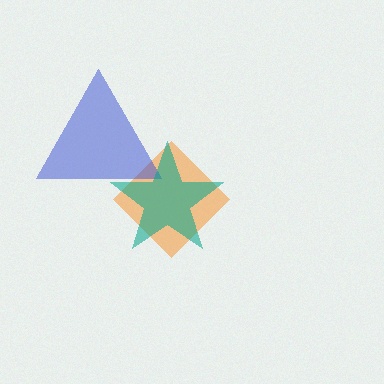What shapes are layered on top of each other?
The layered shapes are: an orange diamond, a blue triangle, a teal star.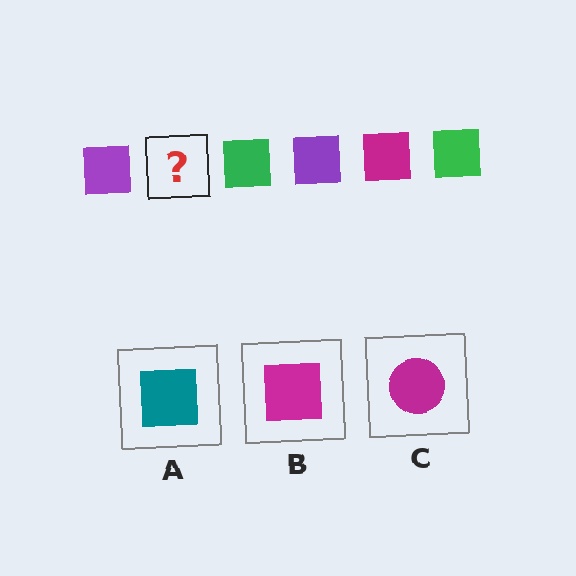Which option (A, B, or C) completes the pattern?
B.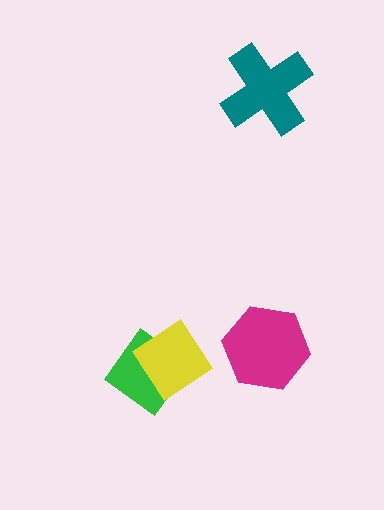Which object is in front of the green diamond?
The yellow diamond is in front of the green diamond.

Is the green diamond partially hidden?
Yes, it is partially covered by another shape.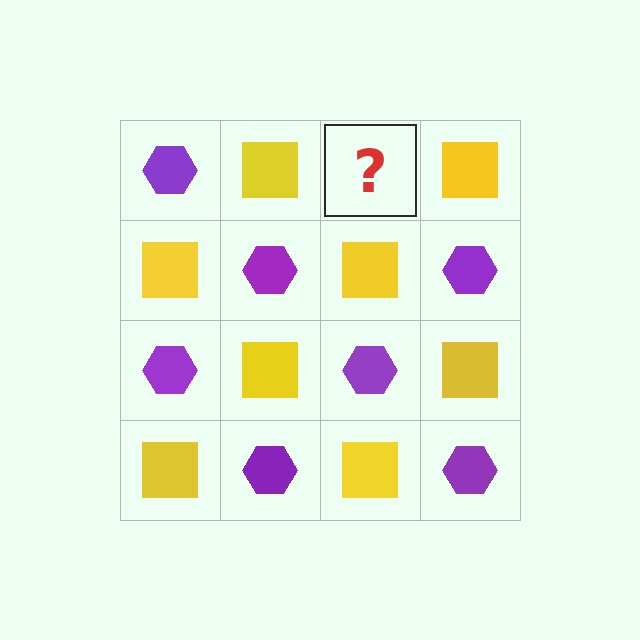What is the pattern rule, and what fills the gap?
The rule is that it alternates purple hexagon and yellow square in a checkerboard pattern. The gap should be filled with a purple hexagon.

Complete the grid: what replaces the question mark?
The question mark should be replaced with a purple hexagon.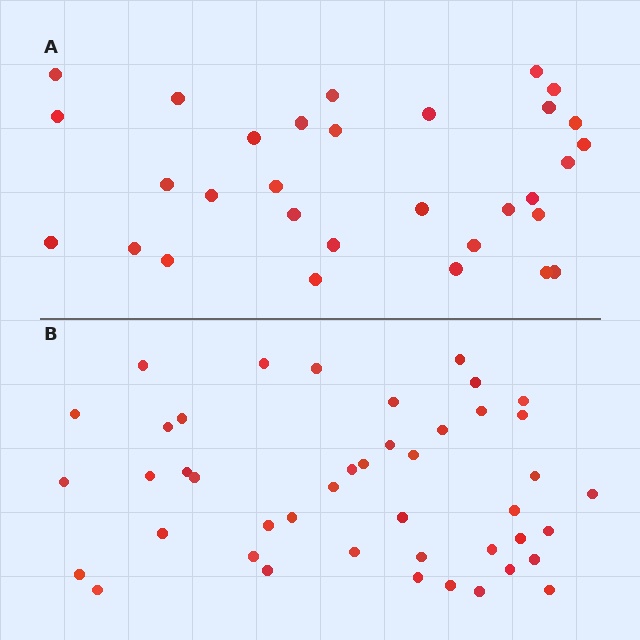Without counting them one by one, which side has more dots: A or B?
Region B (the bottom region) has more dots.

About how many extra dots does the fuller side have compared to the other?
Region B has approximately 15 more dots than region A.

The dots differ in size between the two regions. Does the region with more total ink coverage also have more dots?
No. Region A has more total ink coverage because its dots are larger, but region B actually contains more individual dots. Total area can be misleading — the number of items is what matters here.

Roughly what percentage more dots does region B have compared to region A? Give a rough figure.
About 40% more.